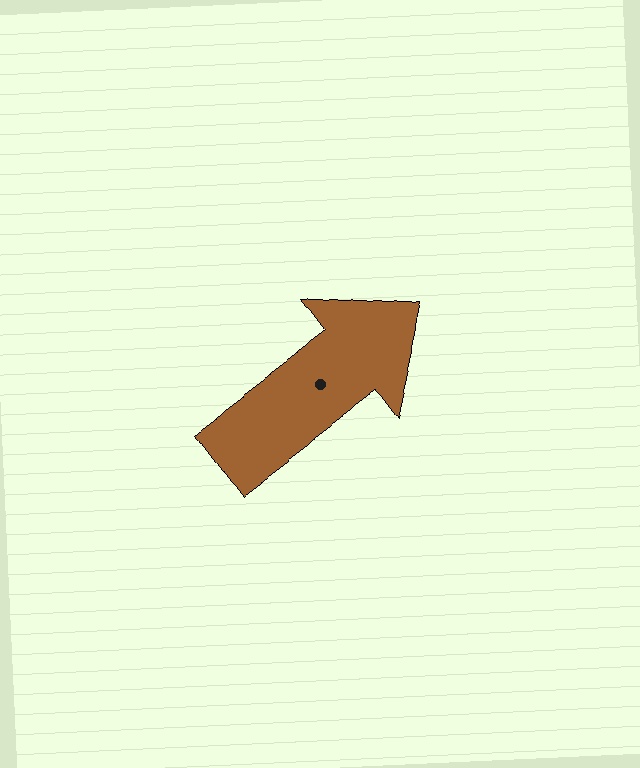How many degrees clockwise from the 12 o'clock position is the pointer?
Approximately 53 degrees.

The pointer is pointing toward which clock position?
Roughly 2 o'clock.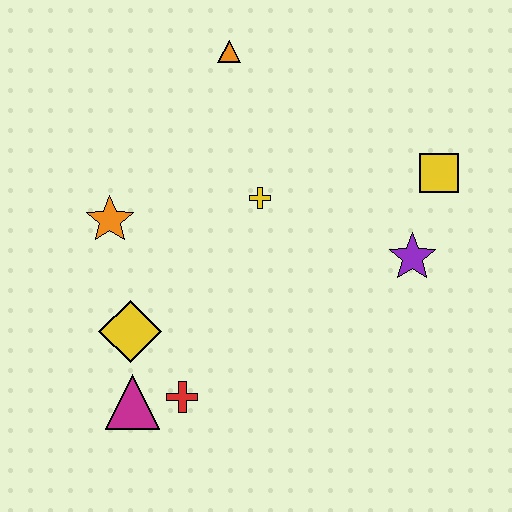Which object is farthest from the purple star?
The magenta triangle is farthest from the purple star.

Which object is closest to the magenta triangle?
The red cross is closest to the magenta triangle.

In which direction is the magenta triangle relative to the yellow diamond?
The magenta triangle is below the yellow diamond.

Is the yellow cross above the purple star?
Yes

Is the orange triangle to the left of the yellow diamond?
No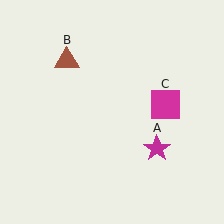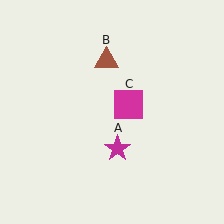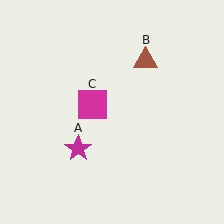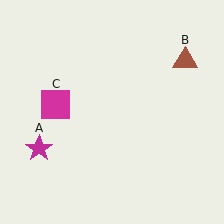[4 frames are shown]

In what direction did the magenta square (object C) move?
The magenta square (object C) moved left.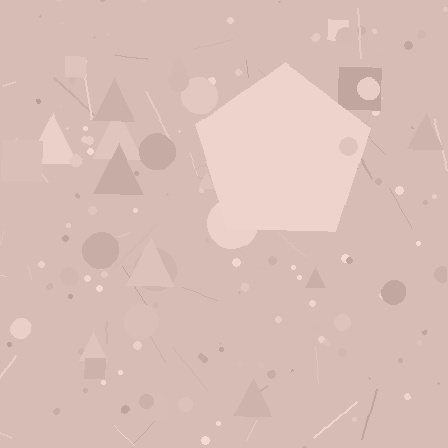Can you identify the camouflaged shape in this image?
The camouflaged shape is a pentagon.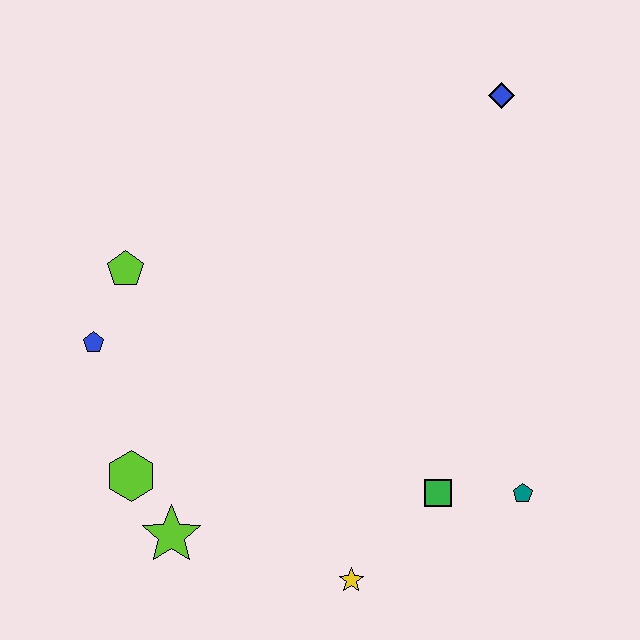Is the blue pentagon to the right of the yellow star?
No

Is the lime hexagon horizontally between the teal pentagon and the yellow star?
No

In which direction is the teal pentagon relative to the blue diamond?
The teal pentagon is below the blue diamond.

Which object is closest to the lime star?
The lime hexagon is closest to the lime star.